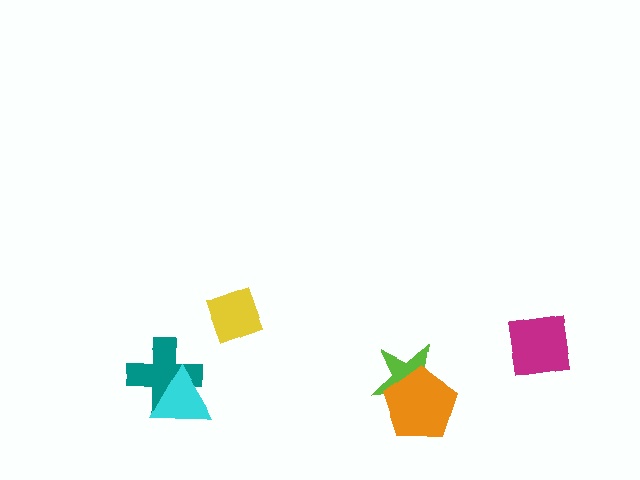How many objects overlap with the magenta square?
0 objects overlap with the magenta square.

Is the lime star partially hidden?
Yes, it is partially covered by another shape.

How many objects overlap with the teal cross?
1 object overlaps with the teal cross.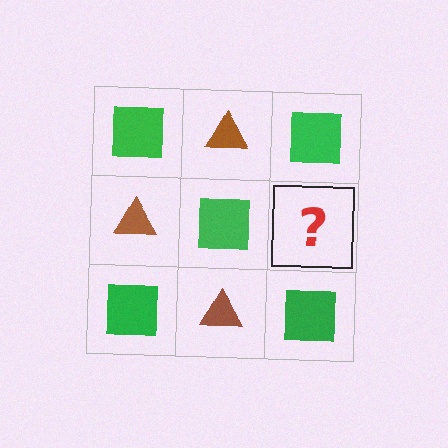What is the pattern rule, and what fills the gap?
The rule is that it alternates green square and brown triangle in a checkerboard pattern. The gap should be filled with a brown triangle.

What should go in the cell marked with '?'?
The missing cell should contain a brown triangle.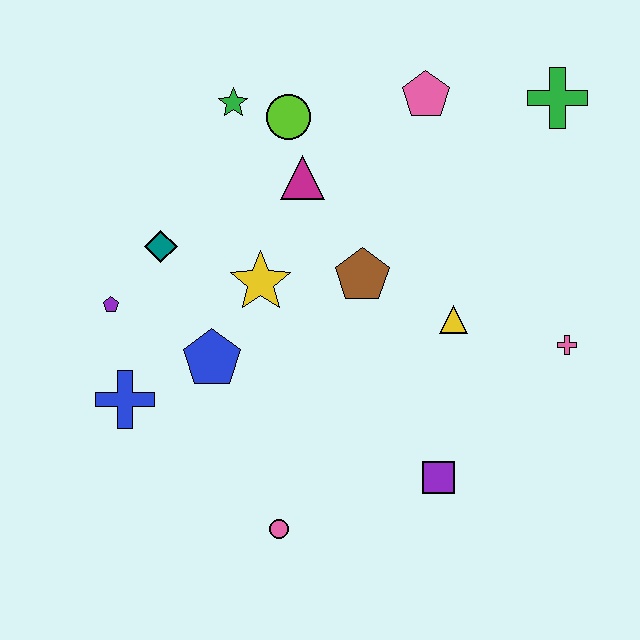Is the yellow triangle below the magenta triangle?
Yes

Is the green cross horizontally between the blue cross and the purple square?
No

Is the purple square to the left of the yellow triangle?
Yes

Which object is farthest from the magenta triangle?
The pink circle is farthest from the magenta triangle.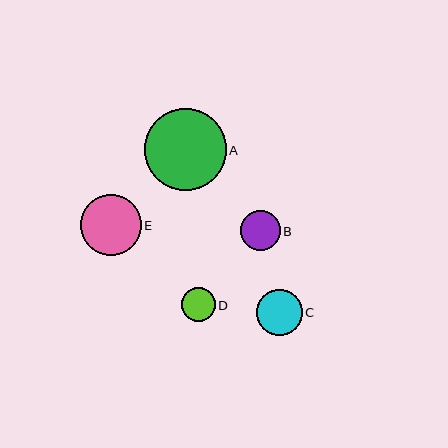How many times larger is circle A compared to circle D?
Circle A is approximately 2.4 times the size of circle D.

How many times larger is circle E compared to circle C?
Circle E is approximately 1.3 times the size of circle C.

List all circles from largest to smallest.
From largest to smallest: A, E, C, B, D.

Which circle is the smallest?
Circle D is the smallest with a size of approximately 34 pixels.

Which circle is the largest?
Circle A is the largest with a size of approximately 82 pixels.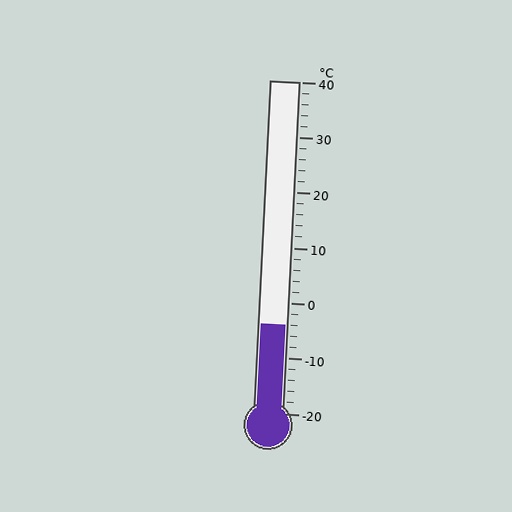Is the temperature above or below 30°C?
The temperature is below 30°C.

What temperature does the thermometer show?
The thermometer shows approximately -4°C.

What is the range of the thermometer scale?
The thermometer scale ranges from -20°C to 40°C.